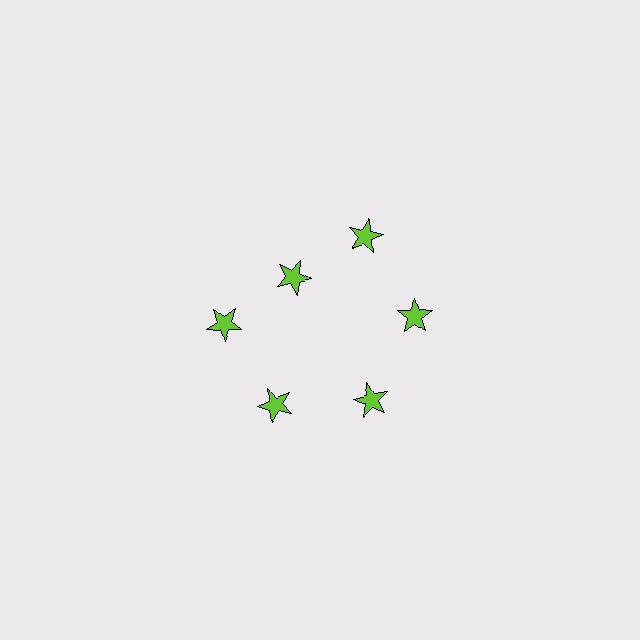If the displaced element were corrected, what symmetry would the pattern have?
It would have 6-fold rotational symmetry — the pattern would map onto itself every 60 degrees.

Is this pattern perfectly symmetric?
No. The 6 lime stars are arranged in a ring, but one element near the 11 o'clock position is pulled inward toward the center, breaking the 6-fold rotational symmetry.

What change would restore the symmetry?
The symmetry would be restored by moving it outward, back onto the ring so that all 6 stars sit at equal angles and equal distance from the center.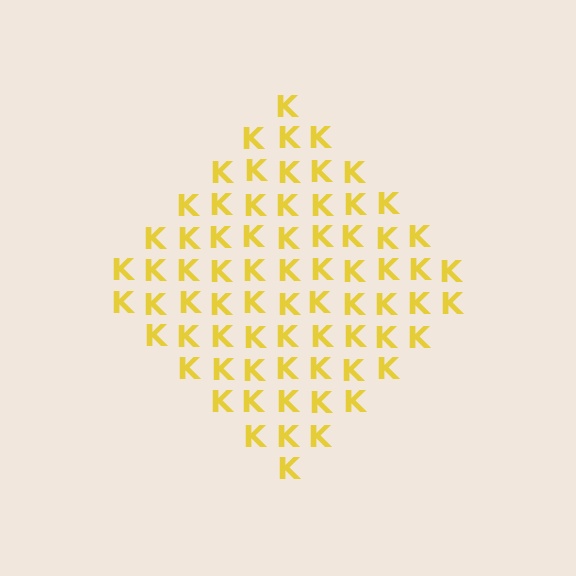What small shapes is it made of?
It is made of small letter K's.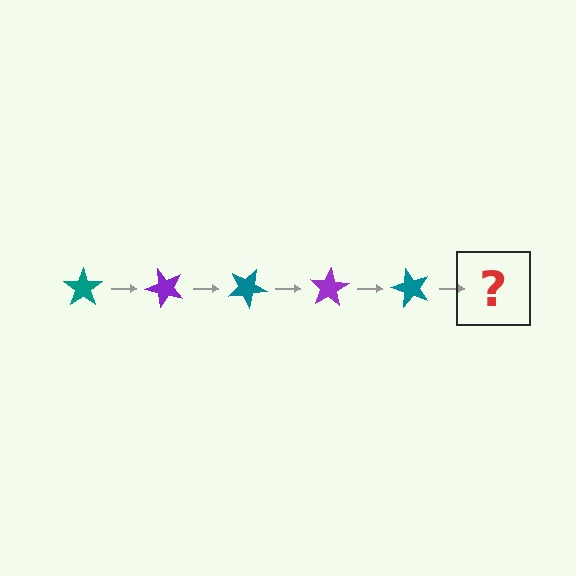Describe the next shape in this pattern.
It should be a purple star, rotated 250 degrees from the start.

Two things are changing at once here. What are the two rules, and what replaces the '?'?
The two rules are that it rotates 50 degrees each step and the color cycles through teal and purple. The '?' should be a purple star, rotated 250 degrees from the start.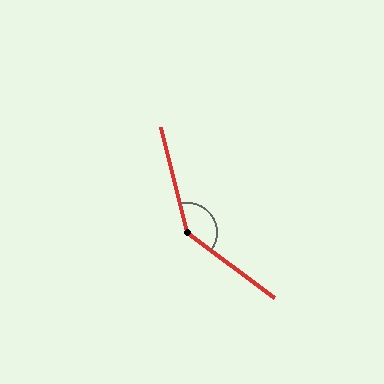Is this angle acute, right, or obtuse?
It is obtuse.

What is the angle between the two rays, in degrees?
Approximately 140 degrees.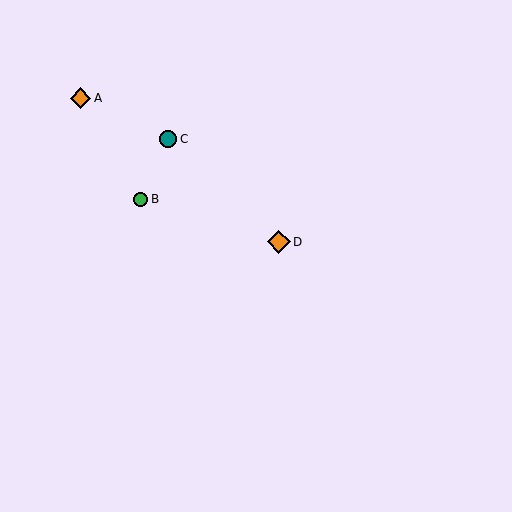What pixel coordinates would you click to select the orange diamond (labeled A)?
Click at (81, 98) to select the orange diamond A.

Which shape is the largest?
The orange diamond (labeled D) is the largest.